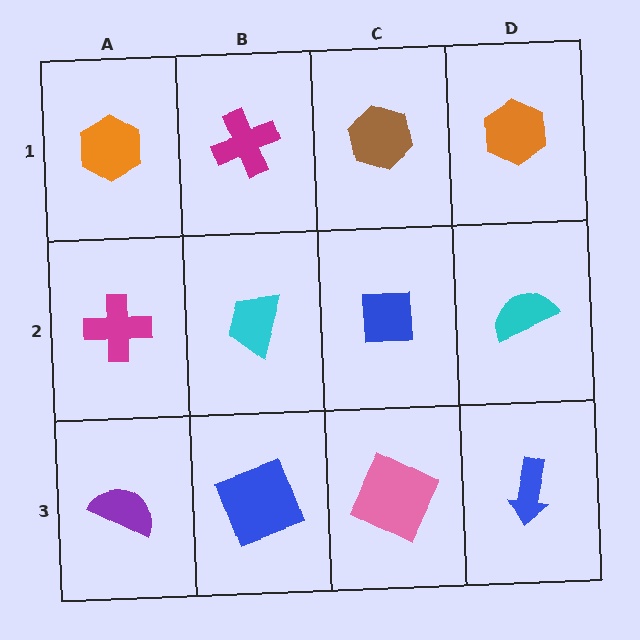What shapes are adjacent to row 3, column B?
A cyan trapezoid (row 2, column B), a purple semicircle (row 3, column A), a pink square (row 3, column C).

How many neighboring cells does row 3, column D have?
2.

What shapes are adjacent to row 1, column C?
A blue square (row 2, column C), a magenta cross (row 1, column B), an orange hexagon (row 1, column D).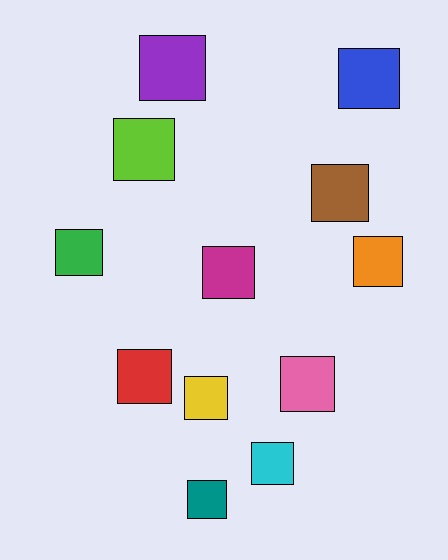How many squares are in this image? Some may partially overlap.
There are 12 squares.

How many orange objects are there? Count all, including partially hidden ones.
There is 1 orange object.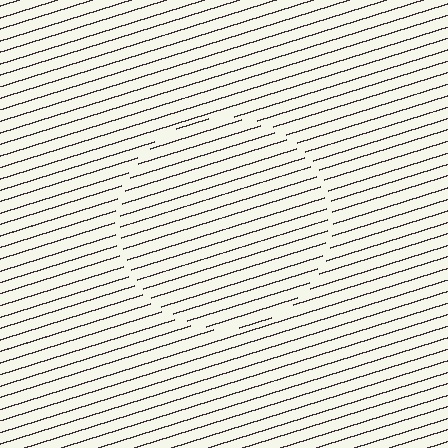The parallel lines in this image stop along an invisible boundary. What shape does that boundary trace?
An illusory circle. The interior of the shape contains the same grating, shifted by half a period — the contour is defined by the phase discontinuity where line-ends from the inner and outer gratings abut.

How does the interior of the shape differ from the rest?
The interior of the shape contains the same grating, shifted by half a period — the contour is defined by the phase discontinuity where line-ends from the inner and outer gratings abut.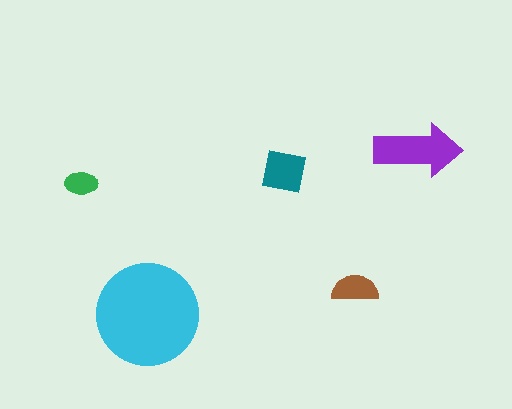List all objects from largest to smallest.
The cyan circle, the purple arrow, the teal square, the brown semicircle, the green ellipse.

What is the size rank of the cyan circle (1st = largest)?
1st.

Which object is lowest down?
The cyan circle is bottommost.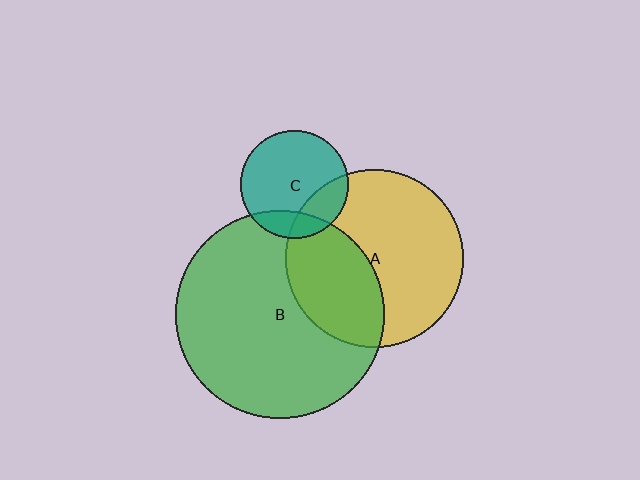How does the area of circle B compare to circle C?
Approximately 3.8 times.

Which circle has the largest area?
Circle B (green).